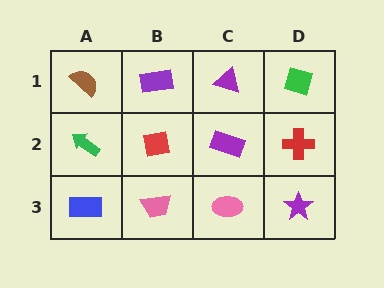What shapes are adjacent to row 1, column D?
A red cross (row 2, column D), a purple triangle (row 1, column C).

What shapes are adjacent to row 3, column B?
A red square (row 2, column B), a blue rectangle (row 3, column A), a pink ellipse (row 3, column C).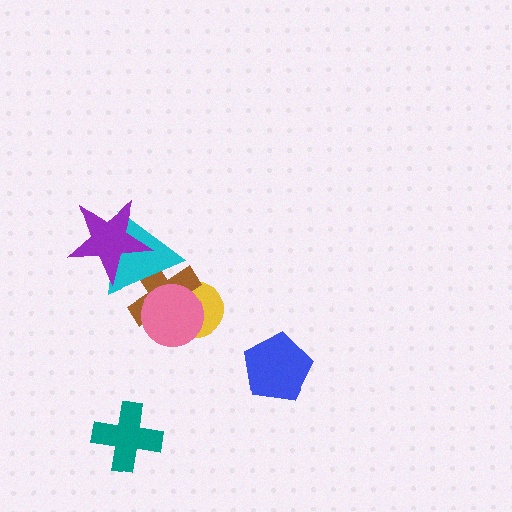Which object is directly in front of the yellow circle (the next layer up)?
The brown cross is directly in front of the yellow circle.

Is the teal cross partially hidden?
No, no other shape covers it.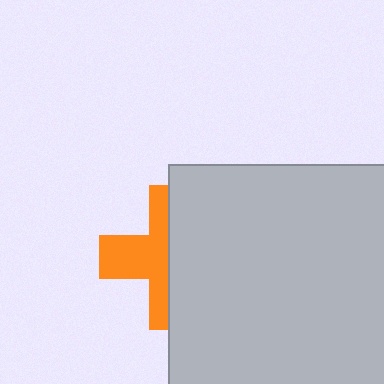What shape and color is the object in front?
The object in front is a light gray square.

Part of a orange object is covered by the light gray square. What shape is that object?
It is a cross.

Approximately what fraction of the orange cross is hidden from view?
Roughly 55% of the orange cross is hidden behind the light gray square.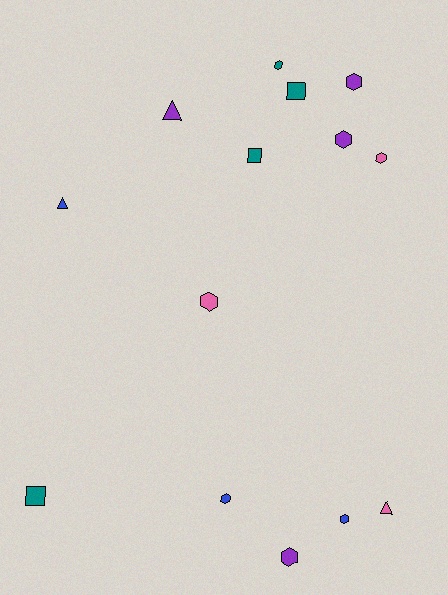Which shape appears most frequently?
Hexagon, with 8 objects.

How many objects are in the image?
There are 14 objects.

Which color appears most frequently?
Purple, with 4 objects.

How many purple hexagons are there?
There are 3 purple hexagons.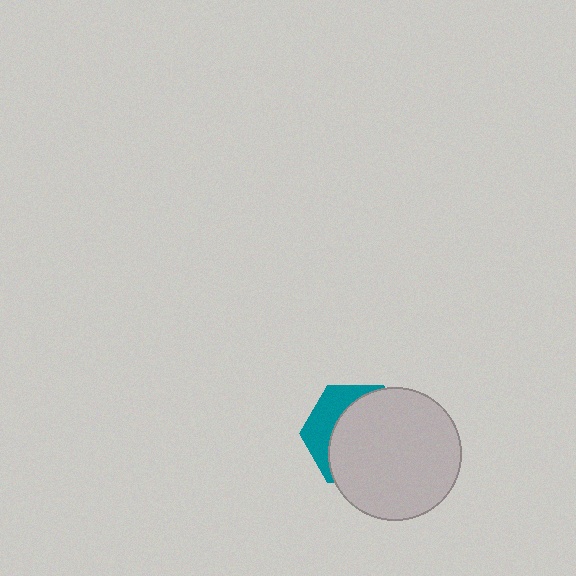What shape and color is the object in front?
The object in front is a light gray circle.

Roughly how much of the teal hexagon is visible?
A small part of it is visible (roughly 31%).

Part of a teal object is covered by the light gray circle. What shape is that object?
It is a hexagon.